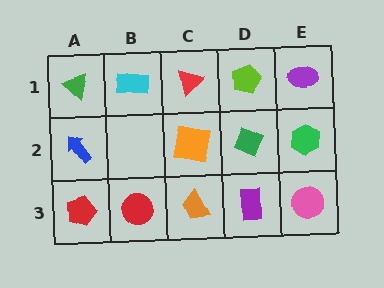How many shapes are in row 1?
5 shapes.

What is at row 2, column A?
A blue arrow.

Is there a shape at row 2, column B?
No, that cell is empty.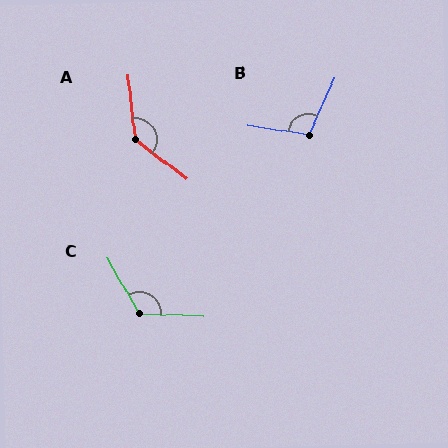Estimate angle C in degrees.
Approximately 121 degrees.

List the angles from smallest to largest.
B (106°), C (121°), A (133°).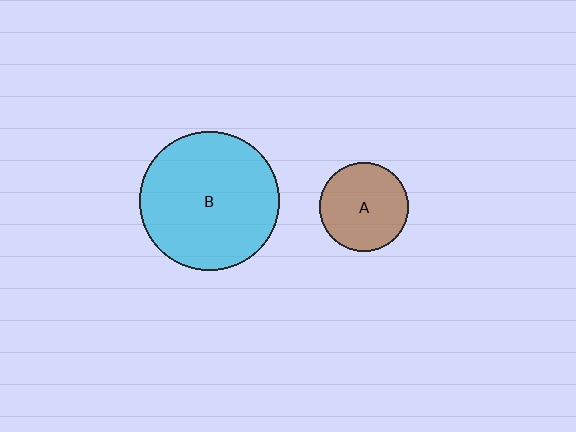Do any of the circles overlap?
No, none of the circles overlap.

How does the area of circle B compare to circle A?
Approximately 2.4 times.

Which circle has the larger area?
Circle B (cyan).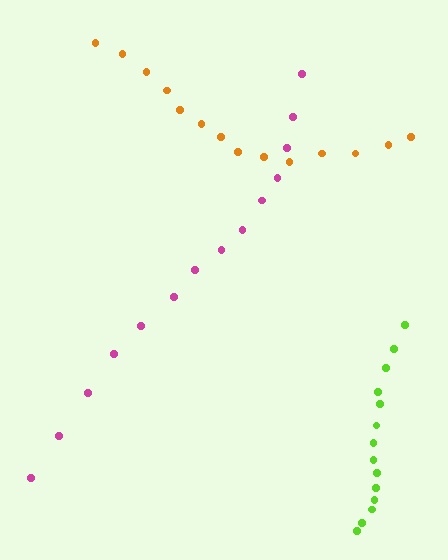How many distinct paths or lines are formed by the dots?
There are 3 distinct paths.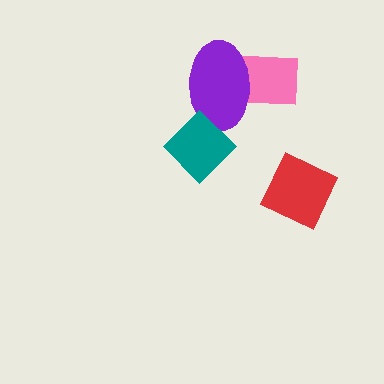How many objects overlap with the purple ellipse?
2 objects overlap with the purple ellipse.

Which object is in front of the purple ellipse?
The teal diamond is in front of the purple ellipse.